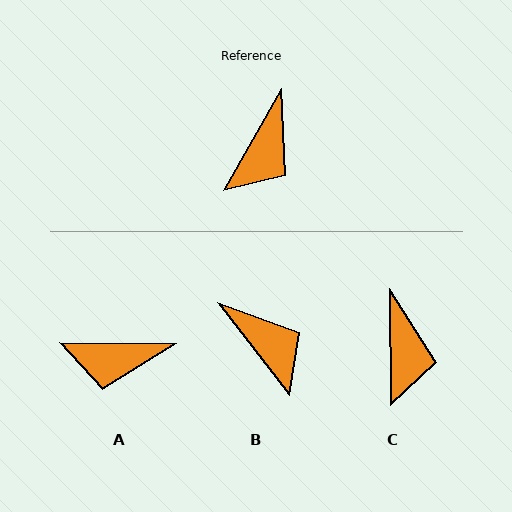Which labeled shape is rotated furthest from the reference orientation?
B, about 68 degrees away.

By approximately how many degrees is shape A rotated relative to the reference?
Approximately 61 degrees clockwise.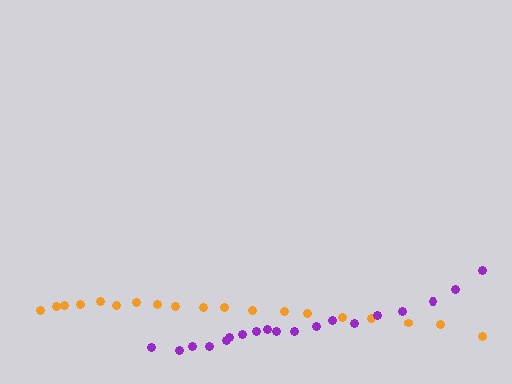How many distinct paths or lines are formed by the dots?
There are 2 distinct paths.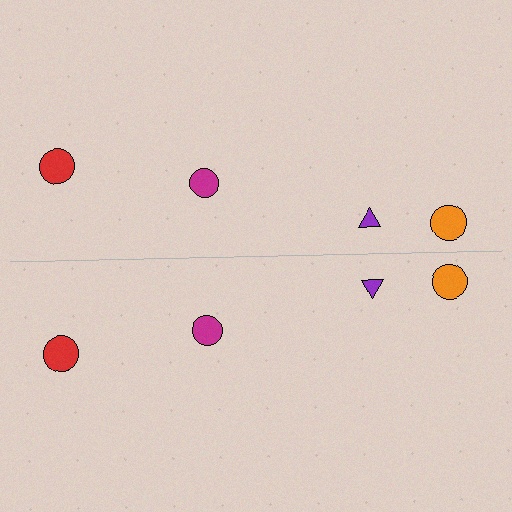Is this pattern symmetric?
Yes, this pattern has bilateral (reflection) symmetry.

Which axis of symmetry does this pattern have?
The pattern has a horizontal axis of symmetry running through the center of the image.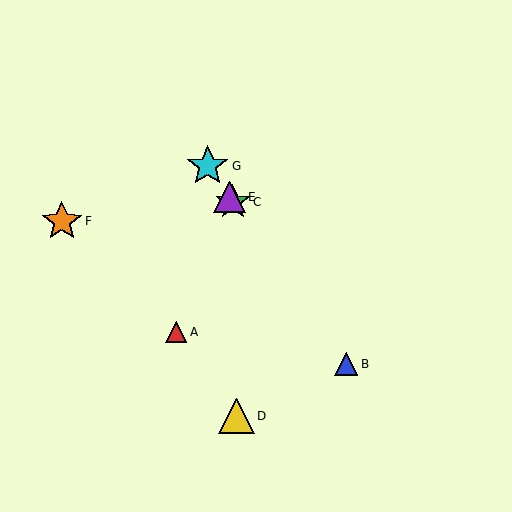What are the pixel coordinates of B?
Object B is at (346, 364).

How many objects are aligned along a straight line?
4 objects (B, C, E, G) are aligned along a straight line.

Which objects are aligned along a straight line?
Objects B, C, E, G are aligned along a straight line.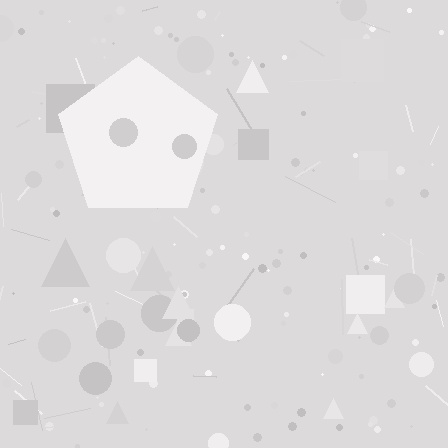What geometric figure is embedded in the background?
A pentagon is embedded in the background.